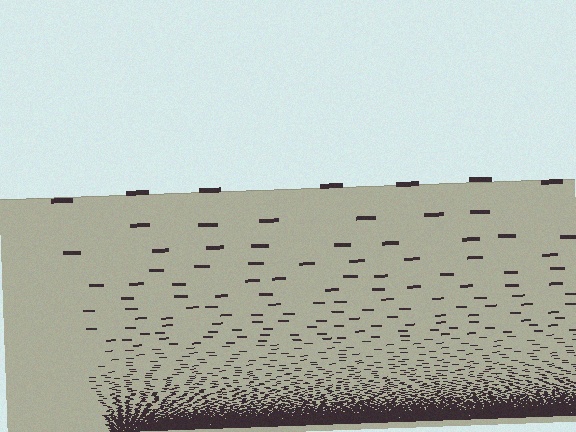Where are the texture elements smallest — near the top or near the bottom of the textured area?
Near the bottom.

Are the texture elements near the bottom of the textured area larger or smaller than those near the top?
Smaller. The gradient is inverted — elements near the bottom are smaller and denser.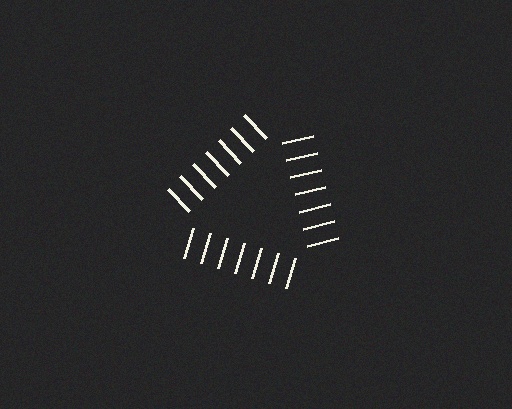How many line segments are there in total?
21 — 7 along each of the 3 edges.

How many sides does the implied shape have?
3 sides — the line-ends trace a triangle.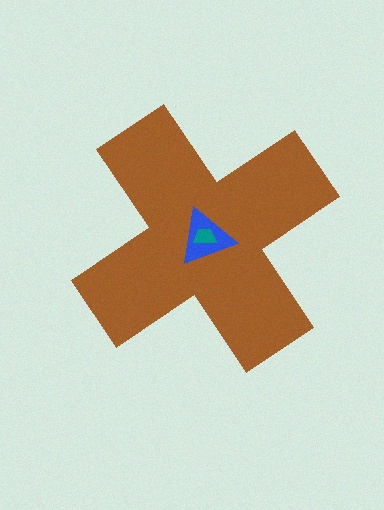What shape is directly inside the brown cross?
The blue triangle.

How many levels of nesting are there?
3.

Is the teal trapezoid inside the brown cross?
Yes.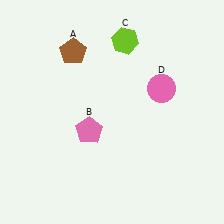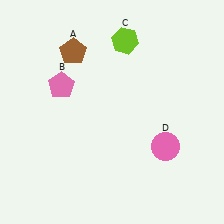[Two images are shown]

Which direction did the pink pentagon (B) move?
The pink pentagon (B) moved up.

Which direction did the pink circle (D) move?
The pink circle (D) moved down.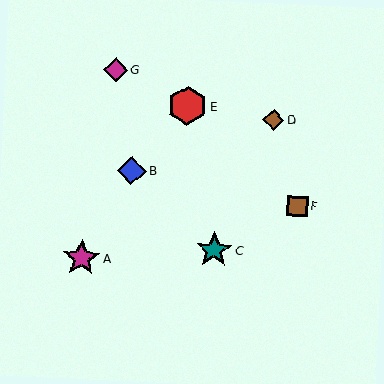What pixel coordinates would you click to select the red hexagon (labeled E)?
Click at (187, 106) to select the red hexagon E.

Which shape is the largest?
The red hexagon (labeled E) is the largest.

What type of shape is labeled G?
Shape G is a magenta diamond.